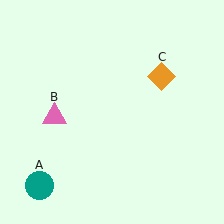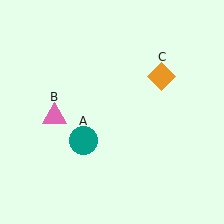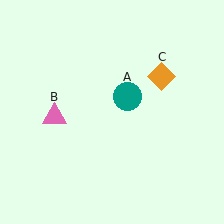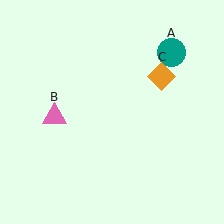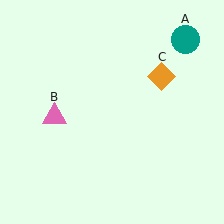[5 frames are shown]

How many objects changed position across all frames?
1 object changed position: teal circle (object A).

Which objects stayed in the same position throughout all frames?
Pink triangle (object B) and orange diamond (object C) remained stationary.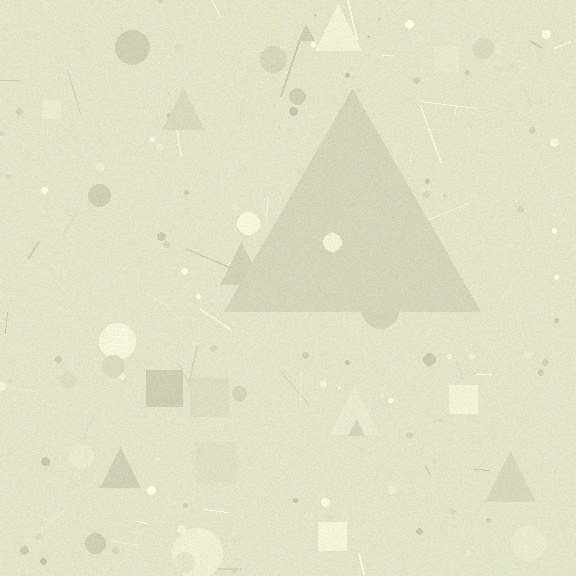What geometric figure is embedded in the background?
A triangle is embedded in the background.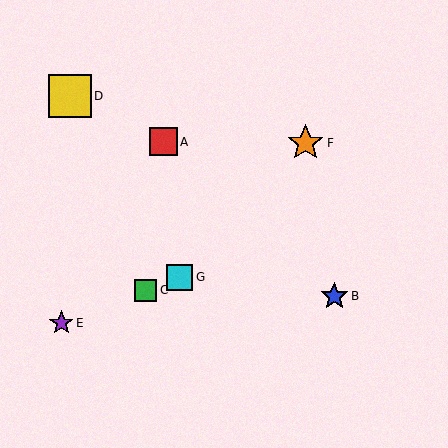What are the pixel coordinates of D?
Object D is at (70, 96).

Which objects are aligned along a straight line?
Objects C, E, G are aligned along a straight line.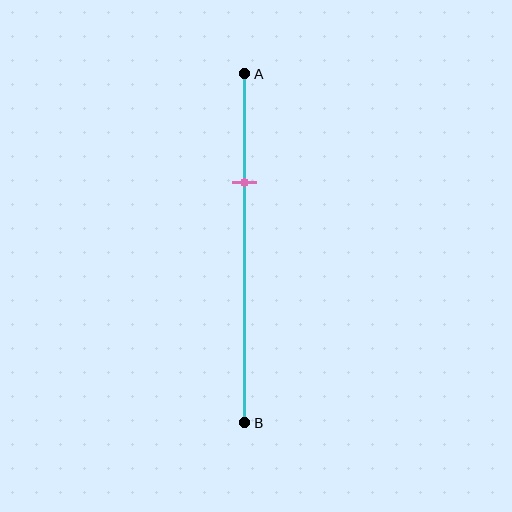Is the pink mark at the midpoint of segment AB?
No, the mark is at about 30% from A, not at the 50% midpoint.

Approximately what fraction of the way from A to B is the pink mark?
The pink mark is approximately 30% of the way from A to B.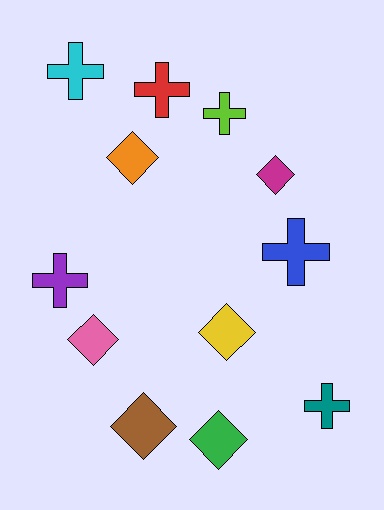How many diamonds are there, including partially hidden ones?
There are 6 diamonds.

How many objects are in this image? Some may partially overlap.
There are 12 objects.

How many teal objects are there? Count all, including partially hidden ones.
There is 1 teal object.